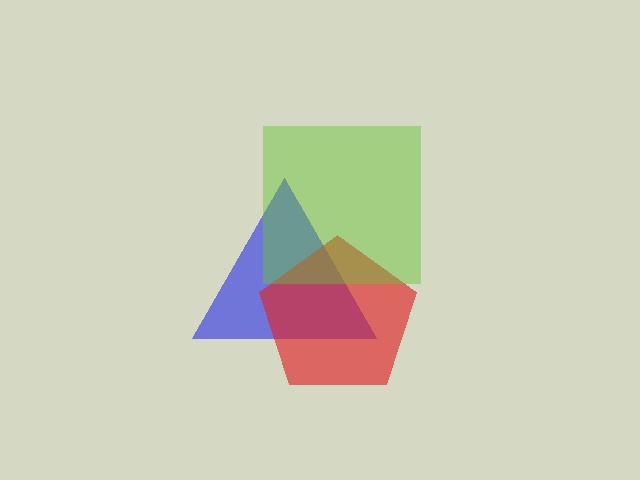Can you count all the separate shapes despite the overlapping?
Yes, there are 3 separate shapes.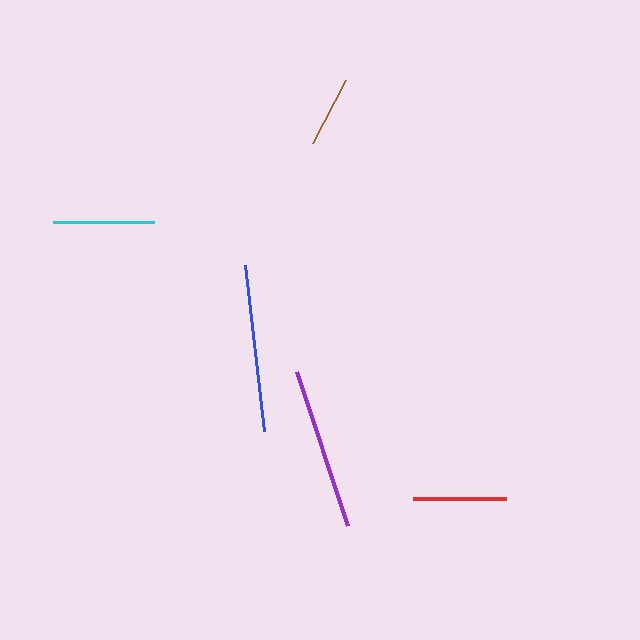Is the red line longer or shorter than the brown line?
The red line is longer than the brown line.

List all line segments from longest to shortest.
From longest to shortest: blue, purple, cyan, red, brown.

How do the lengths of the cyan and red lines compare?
The cyan and red lines are approximately the same length.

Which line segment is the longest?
The blue line is the longest at approximately 167 pixels.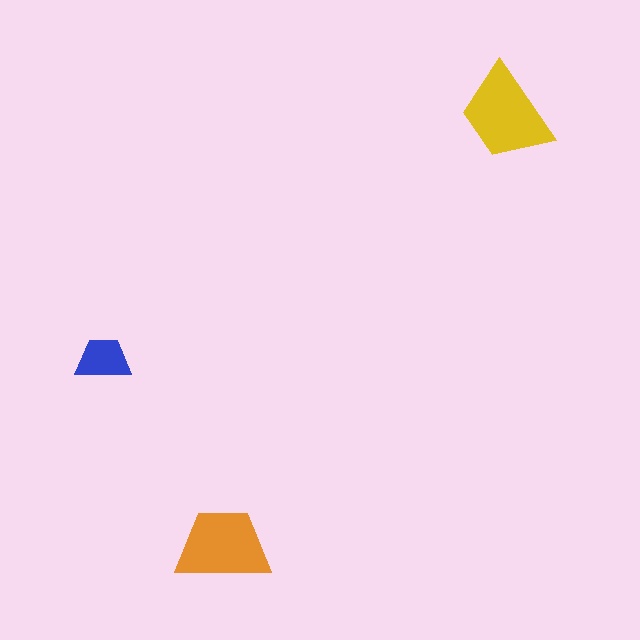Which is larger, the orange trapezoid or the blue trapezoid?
The orange one.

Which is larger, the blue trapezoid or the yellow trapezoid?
The yellow one.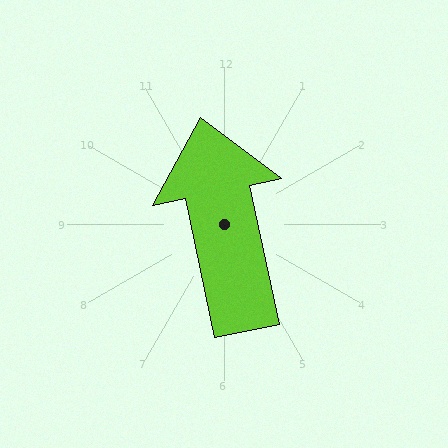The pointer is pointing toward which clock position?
Roughly 12 o'clock.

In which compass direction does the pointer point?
North.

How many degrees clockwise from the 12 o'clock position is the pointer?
Approximately 348 degrees.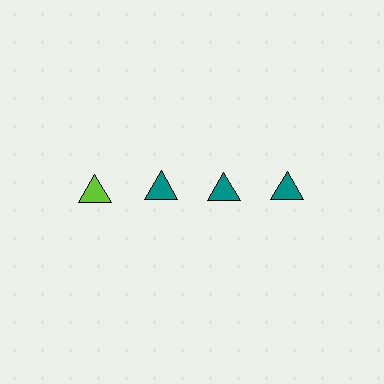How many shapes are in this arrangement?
There are 4 shapes arranged in a grid pattern.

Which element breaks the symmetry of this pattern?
The lime triangle in the top row, leftmost column breaks the symmetry. All other shapes are teal triangles.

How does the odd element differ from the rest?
It has a different color: lime instead of teal.